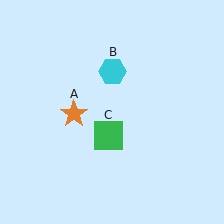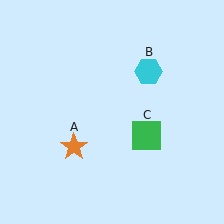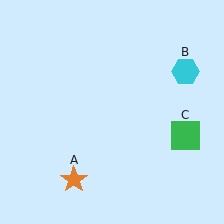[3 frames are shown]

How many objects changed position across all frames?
3 objects changed position: orange star (object A), cyan hexagon (object B), green square (object C).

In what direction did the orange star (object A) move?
The orange star (object A) moved down.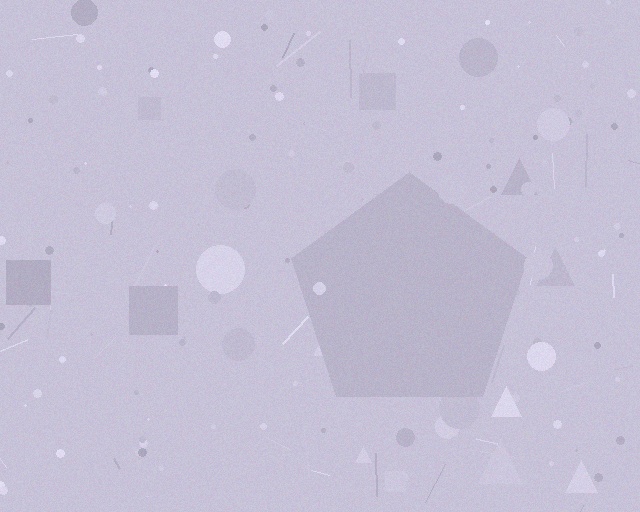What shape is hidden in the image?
A pentagon is hidden in the image.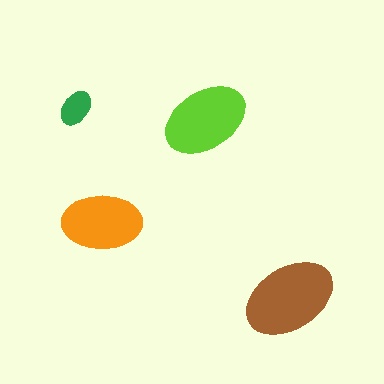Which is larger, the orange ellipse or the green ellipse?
The orange one.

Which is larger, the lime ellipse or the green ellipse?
The lime one.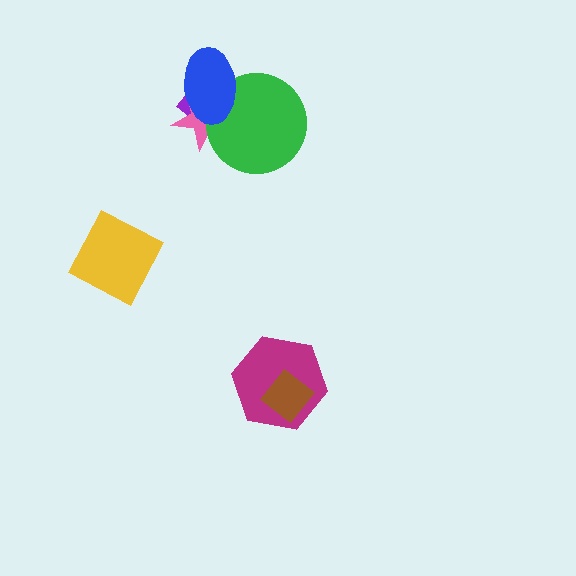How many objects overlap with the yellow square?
0 objects overlap with the yellow square.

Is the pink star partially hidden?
Yes, it is partially covered by another shape.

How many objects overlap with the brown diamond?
1 object overlaps with the brown diamond.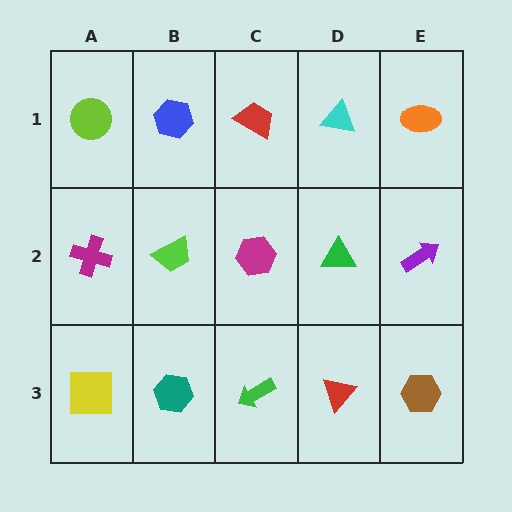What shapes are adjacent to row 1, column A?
A magenta cross (row 2, column A), a blue hexagon (row 1, column B).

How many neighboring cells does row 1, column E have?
2.